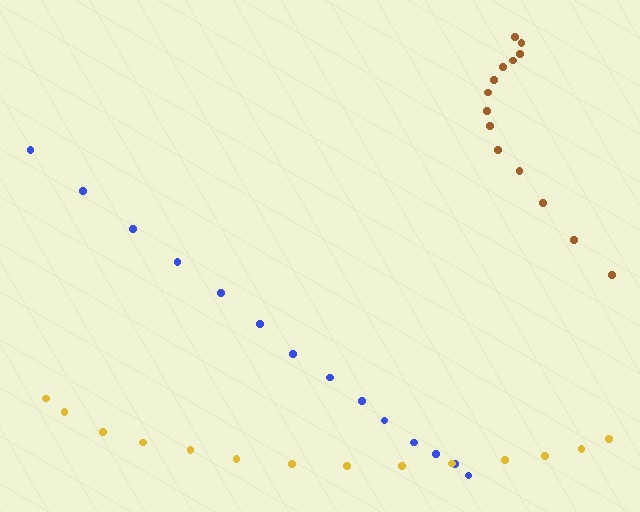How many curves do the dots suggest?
There are 3 distinct paths.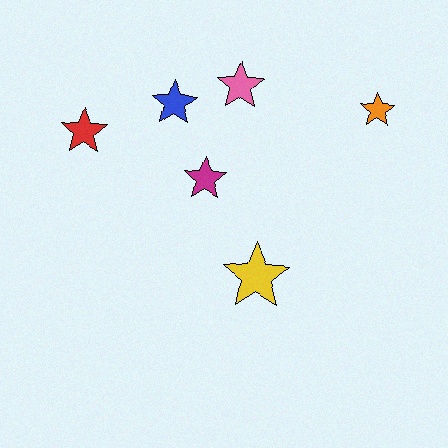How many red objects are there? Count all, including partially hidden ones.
There is 1 red object.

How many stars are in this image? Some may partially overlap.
There are 6 stars.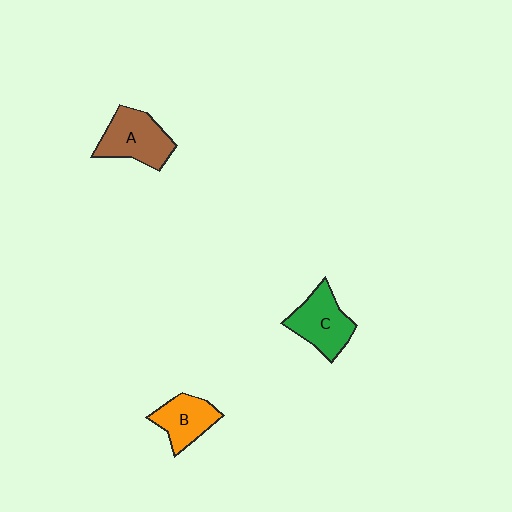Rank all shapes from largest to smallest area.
From largest to smallest: A (brown), C (green), B (orange).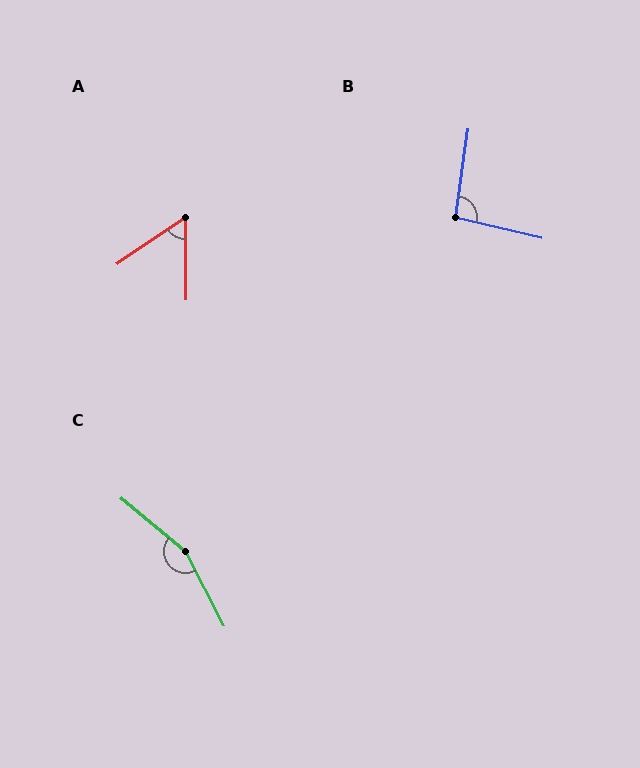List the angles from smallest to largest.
A (56°), B (95°), C (157°).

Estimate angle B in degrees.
Approximately 95 degrees.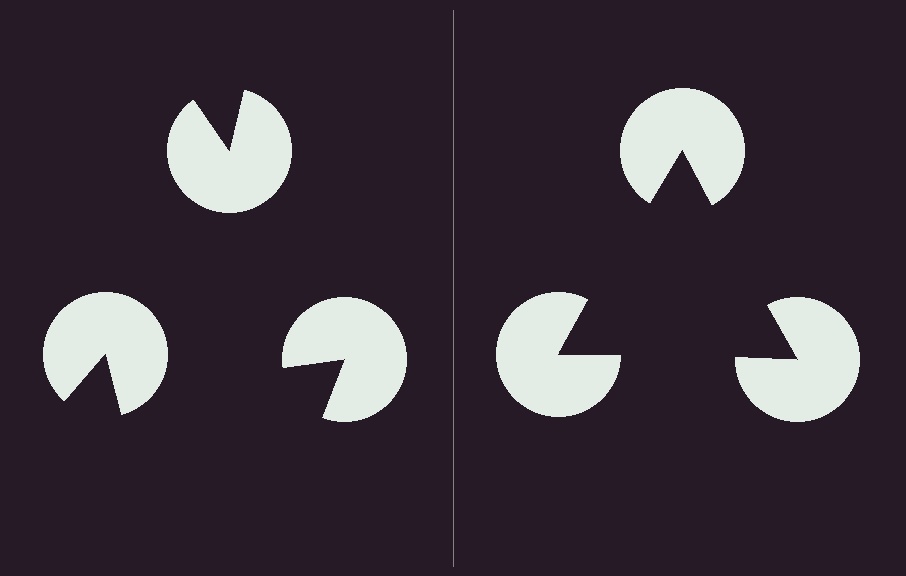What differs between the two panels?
The pac-man discs are positioned identically on both sides; only the wedge orientations differ. On the right they align to a triangle; on the left they are misaligned.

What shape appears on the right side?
An illusory triangle.